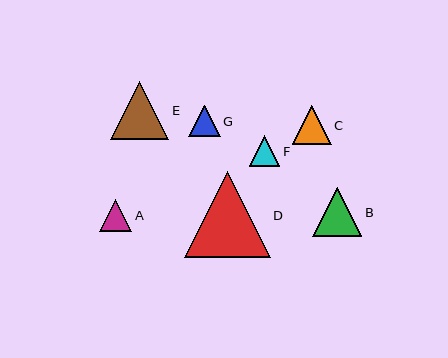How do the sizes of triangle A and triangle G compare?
Triangle A and triangle G are approximately the same size.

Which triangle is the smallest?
Triangle F is the smallest with a size of approximately 31 pixels.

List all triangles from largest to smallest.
From largest to smallest: D, E, B, C, A, G, F.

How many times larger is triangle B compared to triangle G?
Triangle B is approximately 1.6 times the size of triangle G.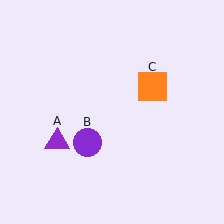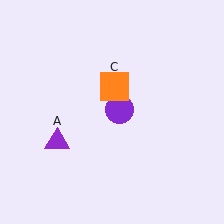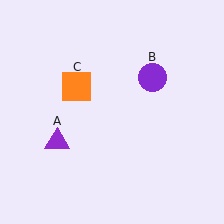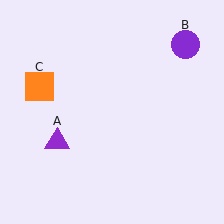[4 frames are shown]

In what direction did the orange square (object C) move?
The orange square (object C) moved left.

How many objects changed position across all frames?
2 objects changed position: purple circle (object B), orange square (object C).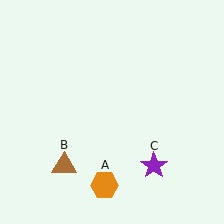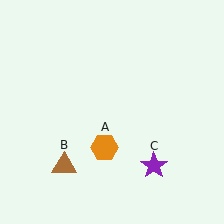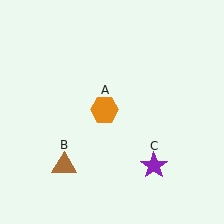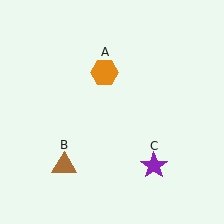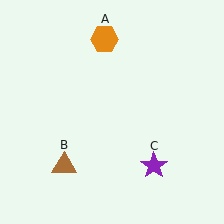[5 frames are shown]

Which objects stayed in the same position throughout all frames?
Brown triangle (object B) and purple star (object C) remained stationary.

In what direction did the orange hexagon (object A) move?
The orange hexagon (object A) moved up.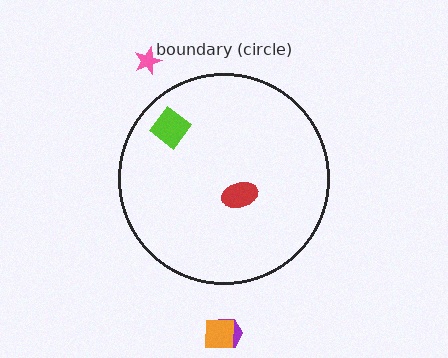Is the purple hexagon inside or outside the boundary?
Outside.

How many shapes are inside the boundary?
2 inside, 3 outside.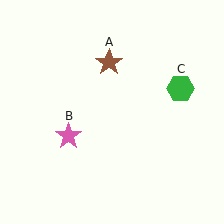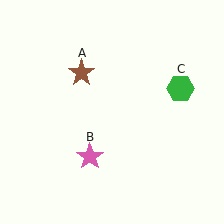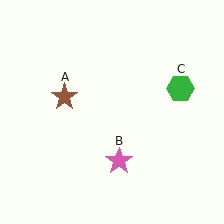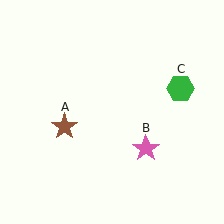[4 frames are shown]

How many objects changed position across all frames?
2 objects changed position: brown star (object A), pink star (object B).